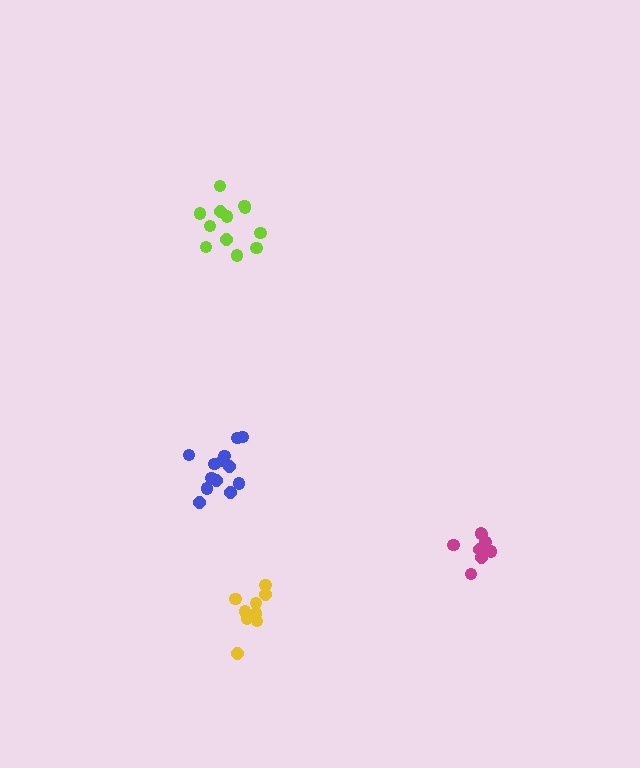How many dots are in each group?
Group 1: 12 dots, Group 2: 8 dots, Group 3: 9 dots, Group 4: 13 dots (42 total).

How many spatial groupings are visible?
There are 4 spatial groupings.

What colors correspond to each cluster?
The clusters are colored: lime, magenta, yellow, blue.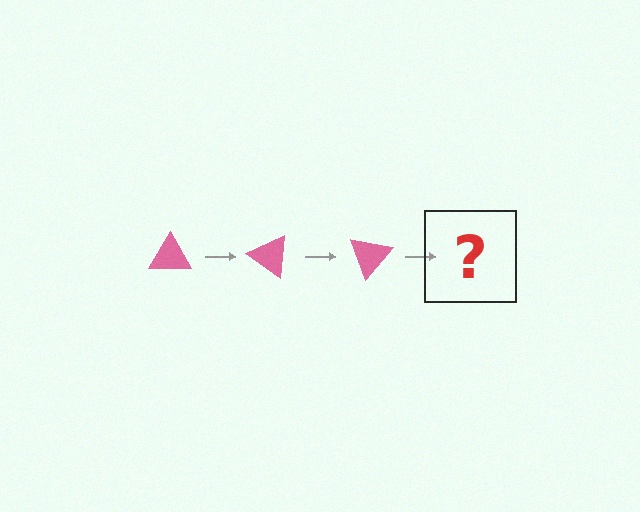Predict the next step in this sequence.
The next step is a pink triangle rotated 105 degrees.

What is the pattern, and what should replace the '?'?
The pattern is that the triangle rotates 35 degrees each step. The '?' should be a pink triangle rotated 105 degrees.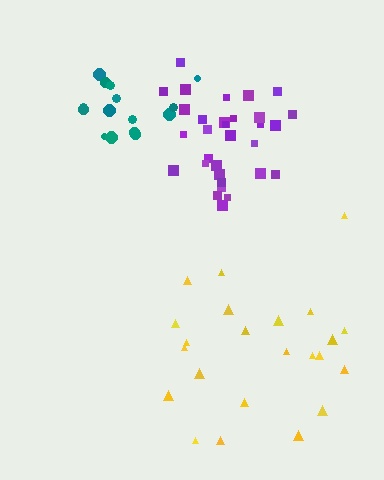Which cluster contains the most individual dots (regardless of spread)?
Purple (31).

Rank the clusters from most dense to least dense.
purple, teal, yellow.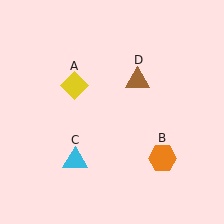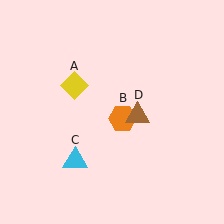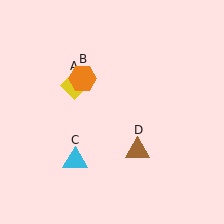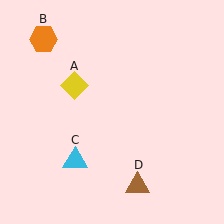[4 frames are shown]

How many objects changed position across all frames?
2 objects changed position: orange hexagon (object B), brown triangle (object D).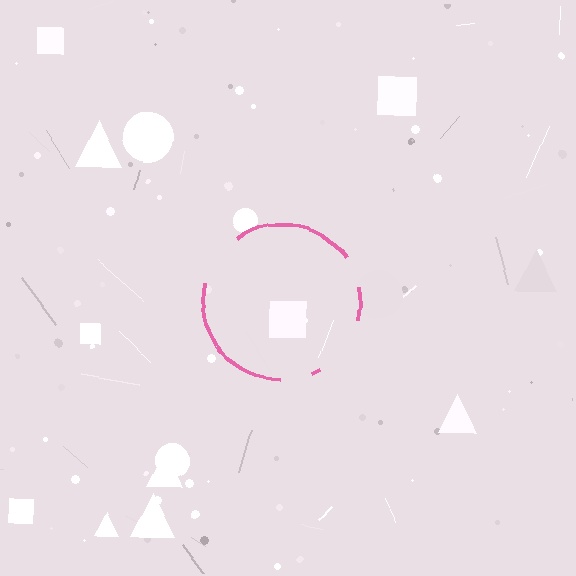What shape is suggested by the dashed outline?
The dashed outline suggests a circle.